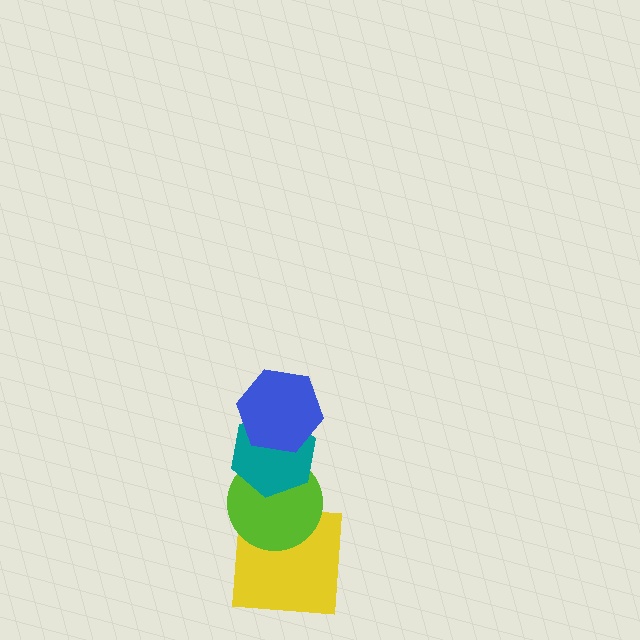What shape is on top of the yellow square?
The lime circle is on top of the yellow square.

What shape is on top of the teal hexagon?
The blue hexagon is on top of the teal hexagon.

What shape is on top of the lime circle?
The teal hexagon is on top of the lime circle.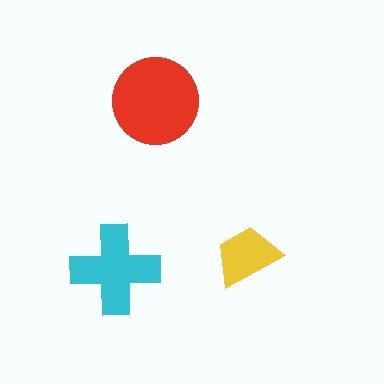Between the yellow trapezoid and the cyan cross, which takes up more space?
The cyan cross.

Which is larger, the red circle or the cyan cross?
The red circle.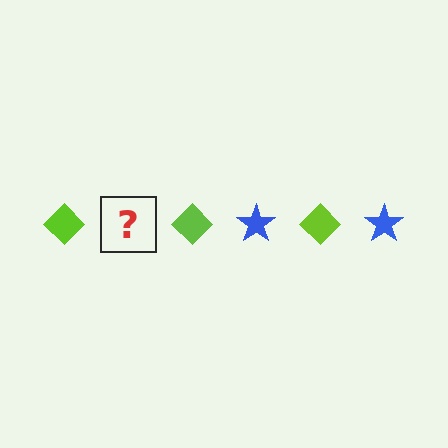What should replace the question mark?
The question mark should be replaced with a blue star.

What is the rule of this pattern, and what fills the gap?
The rule is that the pattern alternates between lime diamond and blue star. The gap should be filled with a blue star.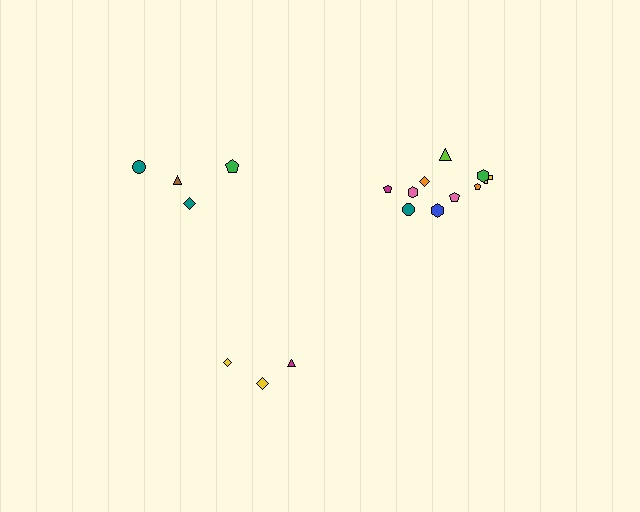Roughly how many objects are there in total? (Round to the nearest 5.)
Roughly 15 objects in total.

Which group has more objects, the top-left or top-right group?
The top-right group.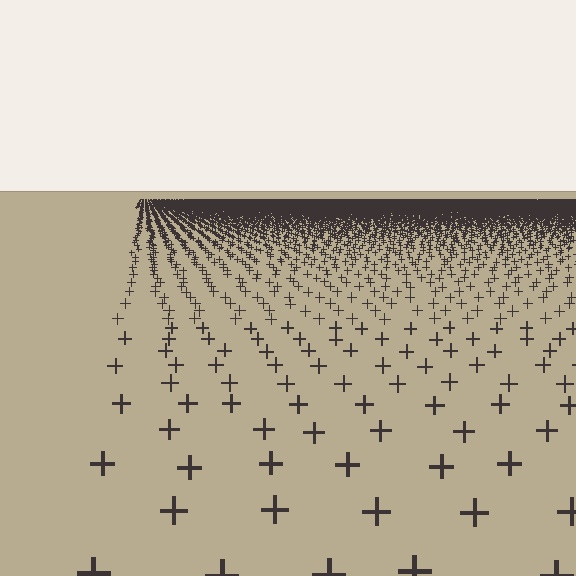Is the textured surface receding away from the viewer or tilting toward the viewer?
The surface is receding away from the viewer. Texture elements get smaller and denser toward the top.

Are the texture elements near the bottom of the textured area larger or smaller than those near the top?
Larger. Near the bottom, elements are closer to the viewer and appear at a bigger on-screen size.